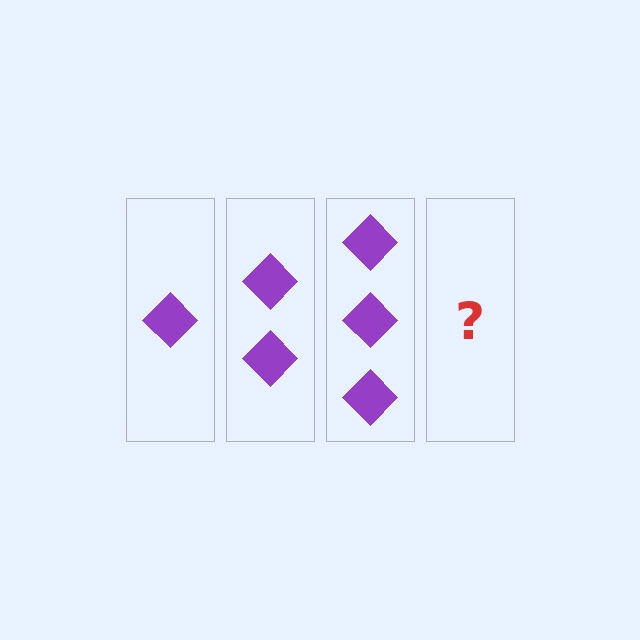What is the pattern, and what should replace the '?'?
The pattern is that each step adds one more diamond. The '?' should be 4 diamonds.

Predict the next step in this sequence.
The next step is 4 diamonds.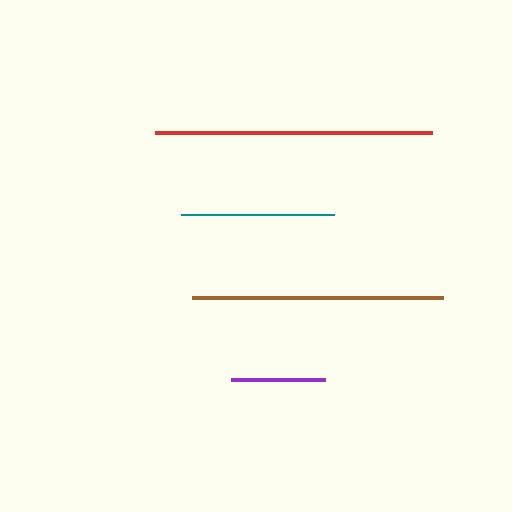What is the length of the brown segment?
The brown segment is approximately 252 pixels long.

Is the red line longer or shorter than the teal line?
The red line is longer than the teal line.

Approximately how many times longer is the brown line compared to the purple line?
The brown line is approximately 2.7 times the length of the purple line.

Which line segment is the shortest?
The purple line is the shortest at approximately 95 pixels.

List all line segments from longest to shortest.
From longest to shortest: red, brown, teal, purple.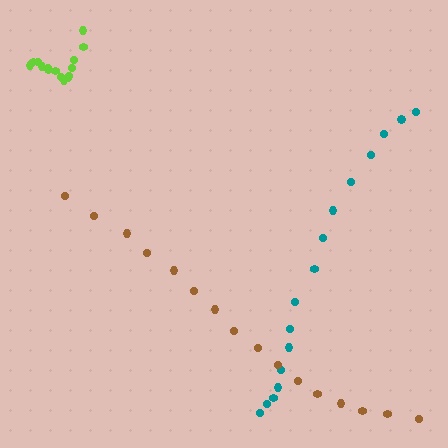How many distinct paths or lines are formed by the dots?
There are 3 distinct paths.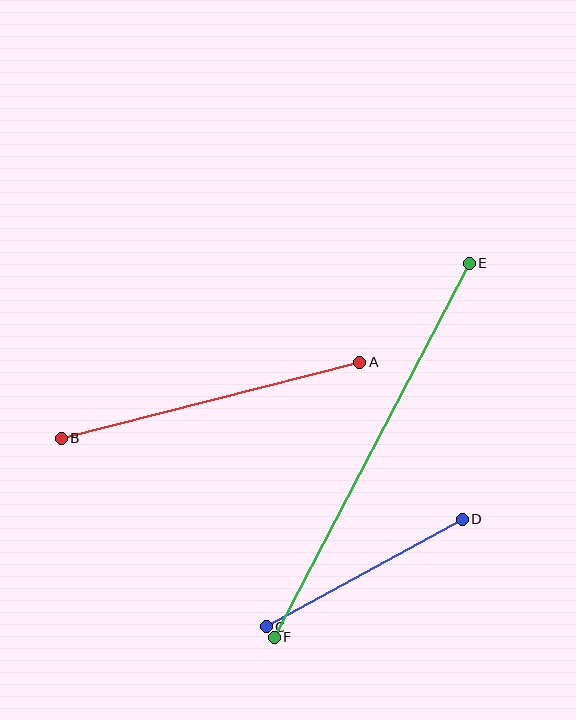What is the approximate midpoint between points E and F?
The midpoint is at approximately (372, 450) pixels.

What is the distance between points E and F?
The distance is approximately 421 pixels.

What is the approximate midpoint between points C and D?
The midpoint is at approximately (364, 573) pixels.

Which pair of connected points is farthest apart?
Points E and F are farthest apart.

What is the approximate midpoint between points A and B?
The midpoint is at approximately (210, 400) pixels.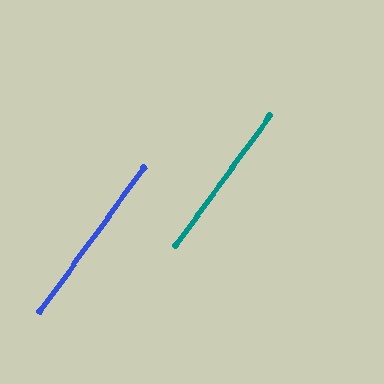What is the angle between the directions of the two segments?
Approximately 0 degrees.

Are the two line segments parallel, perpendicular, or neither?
Parallel — their directions differ by only 0.0°.